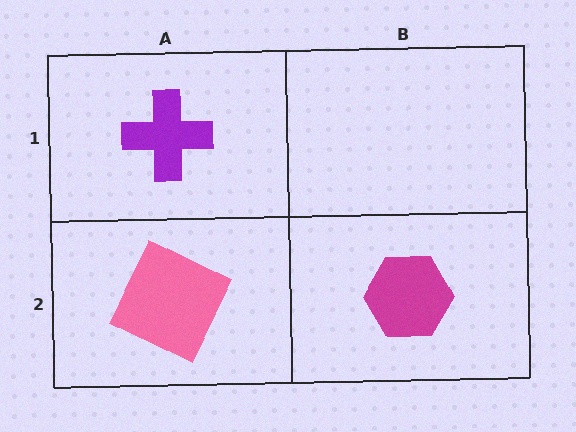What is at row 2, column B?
A magenta hexagon.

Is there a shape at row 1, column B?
No, that cell is empty.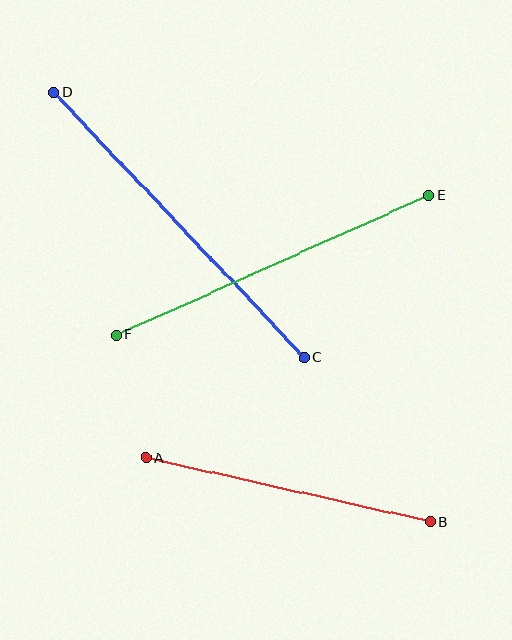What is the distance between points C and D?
The distance is approximately 365 pixels.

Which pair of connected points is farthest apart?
Points C and D are farthest apart.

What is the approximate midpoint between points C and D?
The midpoint is at approximately (179, 225) pixels.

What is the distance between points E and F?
The distance is approximately 342 pixels.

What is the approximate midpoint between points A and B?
The midpoint is at approximately (288, 490) pixels.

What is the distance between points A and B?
The distance is approximately 292 pixels.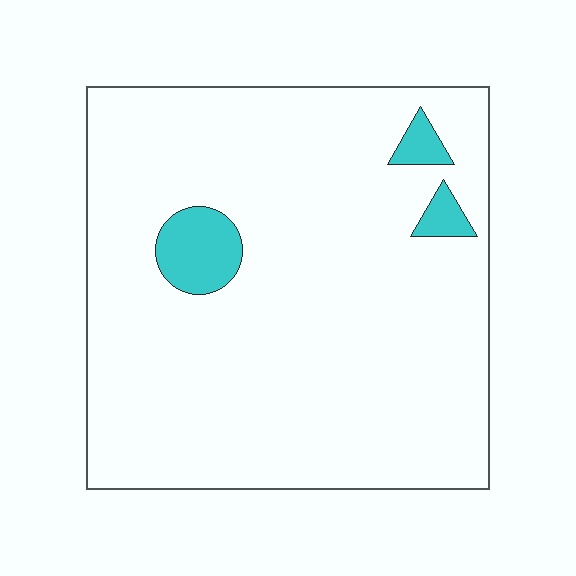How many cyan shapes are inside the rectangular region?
3.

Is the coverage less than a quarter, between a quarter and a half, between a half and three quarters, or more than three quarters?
Less than a quarter.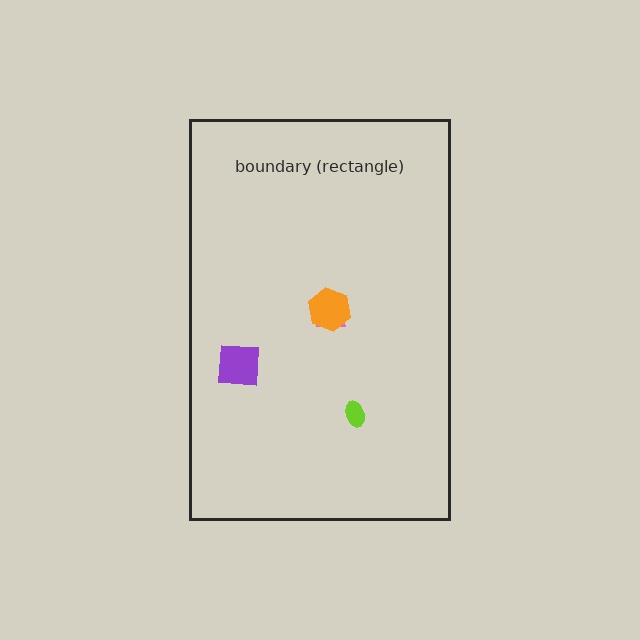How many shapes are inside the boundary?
4 inside, 0 outside.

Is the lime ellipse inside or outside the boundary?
Inside.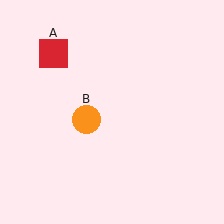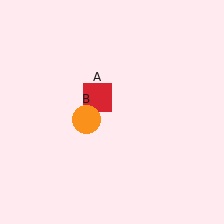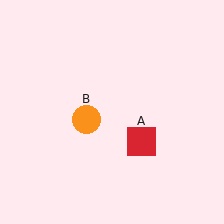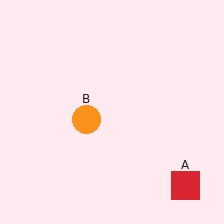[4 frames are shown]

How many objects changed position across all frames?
1 object changed position: red square (object A).